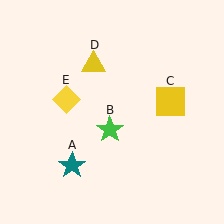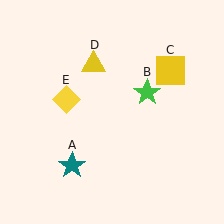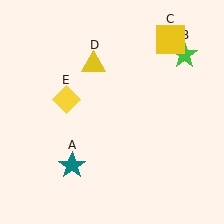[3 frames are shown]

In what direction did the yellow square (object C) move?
The yellow square (object C) moved up.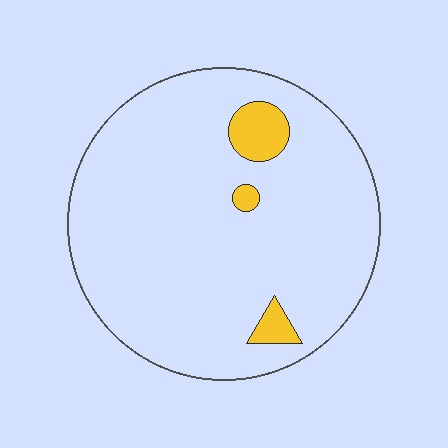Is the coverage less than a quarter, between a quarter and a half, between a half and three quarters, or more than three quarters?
Less than a quarter.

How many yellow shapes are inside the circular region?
3.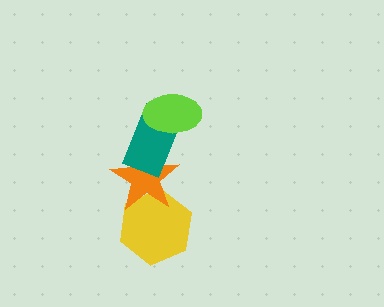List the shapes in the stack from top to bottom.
From top to bottom: the lime ellipse, the teal rectangle, the orange star, the yellow hexagon.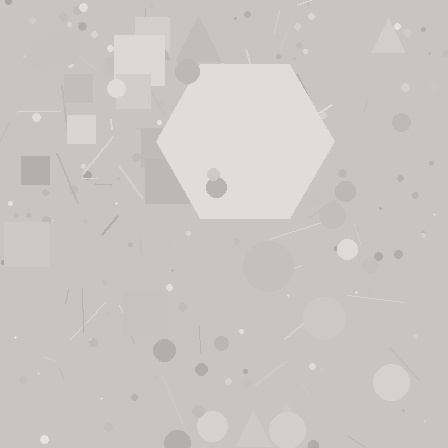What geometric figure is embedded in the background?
A hexagon is embedded in the background.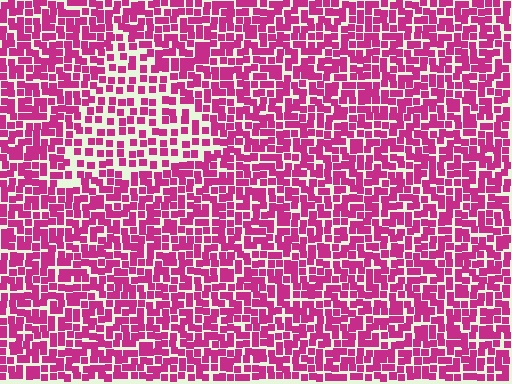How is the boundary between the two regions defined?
The boundary is defined by a change in element density (approximately 1.7x ratio). All elements are the same color, size, and shape.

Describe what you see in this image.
The image contains small magenta elements arranged at two different densities. A triangle-shaped region is visible where the elements are less densely packed than the surrounding area.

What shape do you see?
I see a triangle.